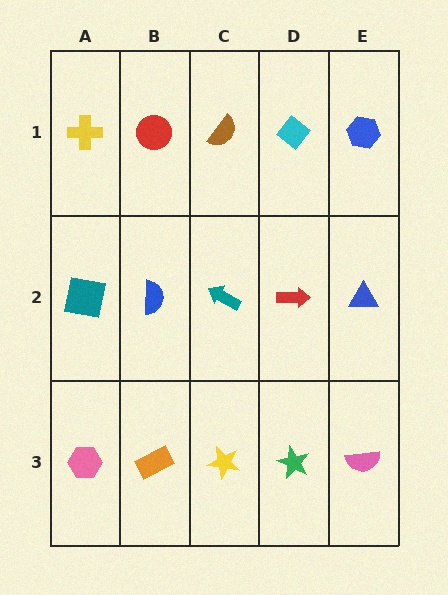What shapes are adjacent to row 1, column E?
A blue triangle (row 2, column E), a cyan diamond (row 1, column D).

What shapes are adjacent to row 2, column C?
A brown semicircle (row 1, column C), a yellow star (row 3, column C), a blue semicircle (row 2, column B), a red arrow (row 2, column D).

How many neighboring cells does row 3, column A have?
2.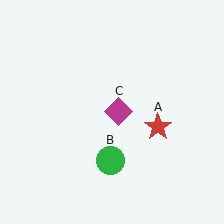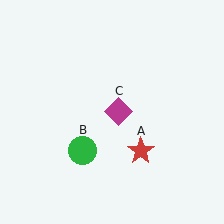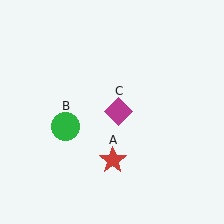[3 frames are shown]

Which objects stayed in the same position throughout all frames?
Magenta diamond (object C) remained stationary.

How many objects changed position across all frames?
2 objects changed position: red star (object A), green circle (object B).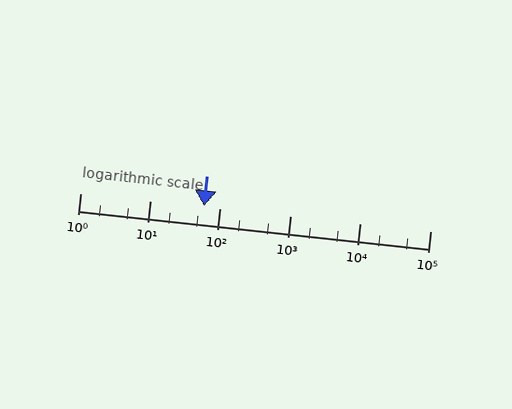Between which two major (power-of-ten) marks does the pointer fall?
The pointer is between 10 and 100.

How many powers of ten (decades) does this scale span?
The scale spans 5 decades, from 1 to 100000.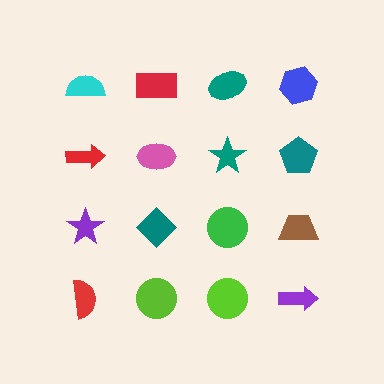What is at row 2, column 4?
A teal pentagon.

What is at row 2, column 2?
A pink ellipse.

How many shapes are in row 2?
4 shapes.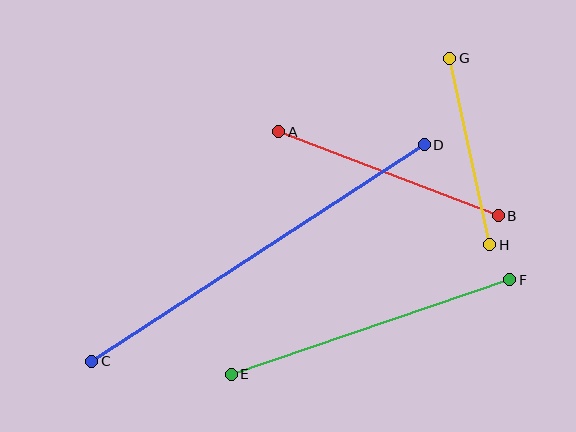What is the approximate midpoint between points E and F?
The midpoint is at approximately (370, 327) pixels.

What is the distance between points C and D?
The distance is approximately 397 pixels.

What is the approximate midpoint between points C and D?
The midpoint is at approximately (258, 253) pixels.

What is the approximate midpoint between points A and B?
The midpoint is at approximately (389, 174) pixels.